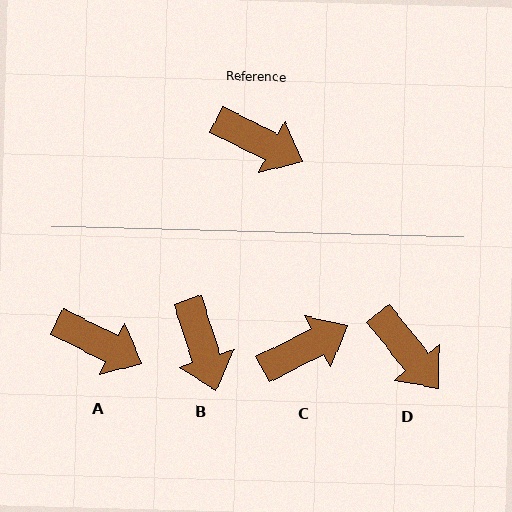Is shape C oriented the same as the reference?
No, it is off by about 53 degrees.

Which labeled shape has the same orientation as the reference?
A.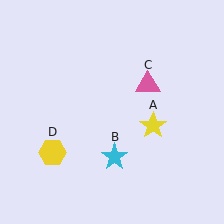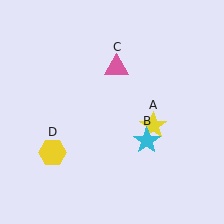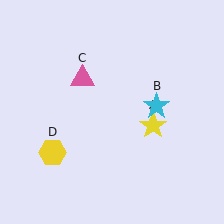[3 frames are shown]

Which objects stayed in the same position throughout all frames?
Yellow star (object A) and yellow hexagon (object D) remained stationary.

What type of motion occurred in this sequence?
The cyan star (object B), pink triangle (object C) rotated counterclockwise around the center of the scene.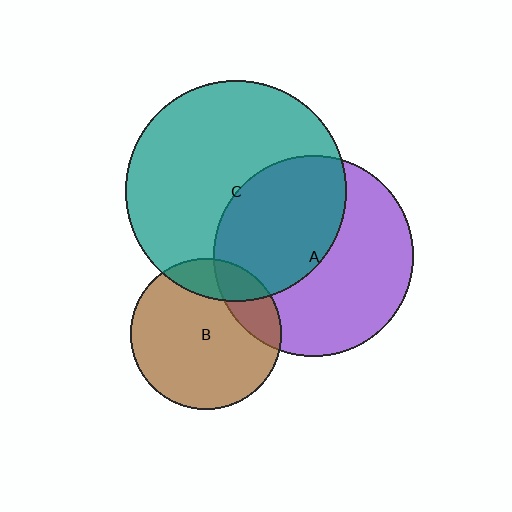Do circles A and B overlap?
Yes.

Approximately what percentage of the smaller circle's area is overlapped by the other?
Approximately 20%.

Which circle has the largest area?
Circle C (teal).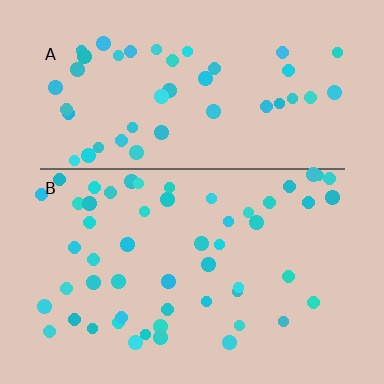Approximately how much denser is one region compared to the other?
Approximately 1.2× — region B over region A.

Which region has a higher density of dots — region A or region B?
B (the bottom).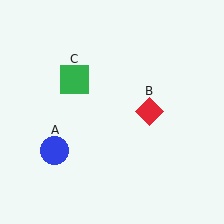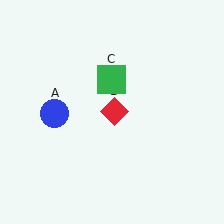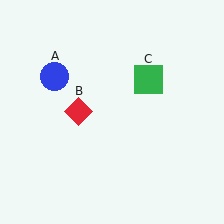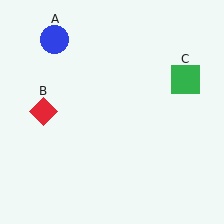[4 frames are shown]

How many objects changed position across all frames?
3 objects changed position: blue circle (object A), red diamond (object B), green square (object C).